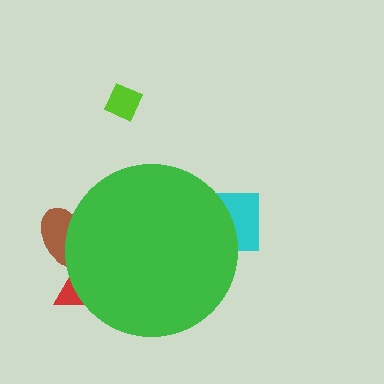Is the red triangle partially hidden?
Yes, the red triangle is partially hidden behind the green circle.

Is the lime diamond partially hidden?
No, the lime diamond is fully visible.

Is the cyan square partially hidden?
Yes, the cyan square is partially hidden behind the green circle.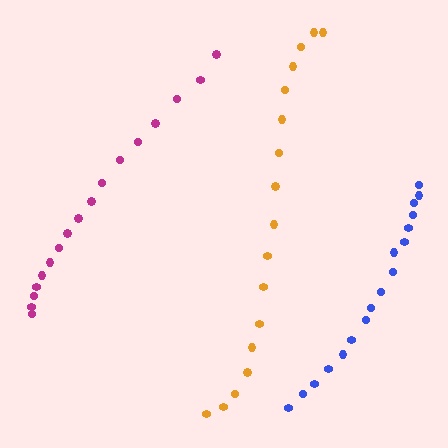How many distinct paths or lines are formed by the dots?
There are 3 distinct paths.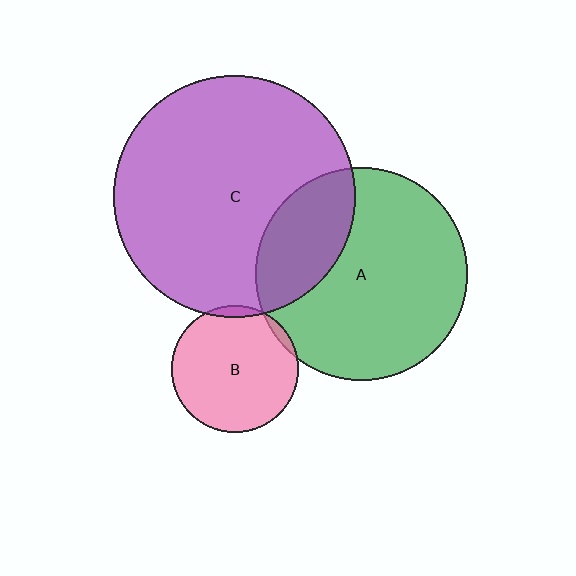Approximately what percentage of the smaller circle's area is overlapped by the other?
Approximately 5%.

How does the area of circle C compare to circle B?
Approximately 3.6 times.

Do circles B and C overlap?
Yes.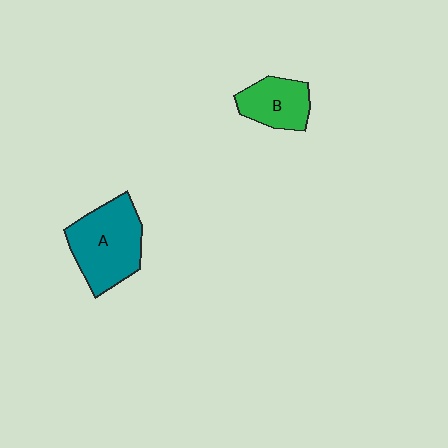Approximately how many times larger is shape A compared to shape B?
Approximately 1.6 times.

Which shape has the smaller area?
Shape B (green).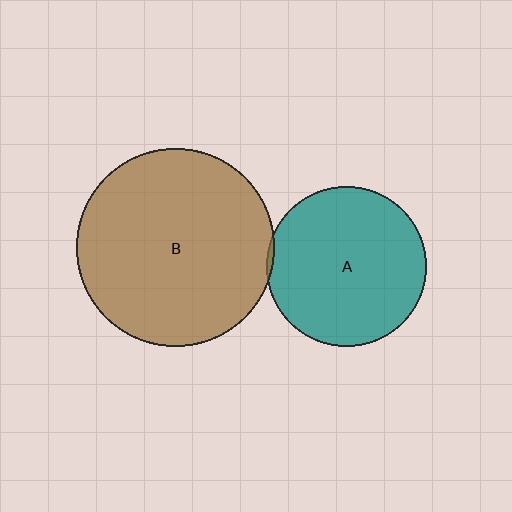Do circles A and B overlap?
Yes.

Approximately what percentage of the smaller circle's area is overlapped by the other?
Approximately 5%.